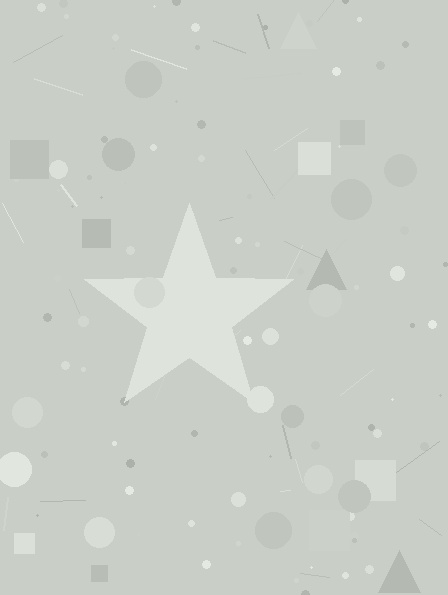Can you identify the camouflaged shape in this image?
The camouflaged shape is a star.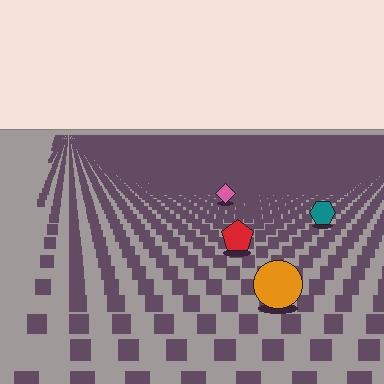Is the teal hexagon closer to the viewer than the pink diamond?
Yes. The teal hexagon is closer — you can tell from the texture gradient: the ground texture is coarser near it.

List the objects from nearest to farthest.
From nearest to farthest: the orange circle, the red pentagon, the teal hexagon, the pink diamond.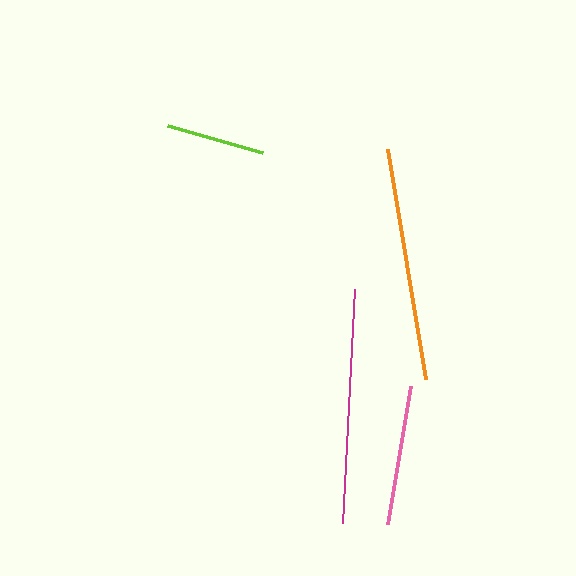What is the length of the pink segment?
The pink segment is approximately 140 pixels long.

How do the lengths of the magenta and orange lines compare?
The magenta and orange lines are approximately the same length.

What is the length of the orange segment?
The orange segment is approximately 233 pixels long.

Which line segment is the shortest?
The lime line is the shortest at approximately 99 pixels.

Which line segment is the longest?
The magenta line is the longest at approximately 234 pixels.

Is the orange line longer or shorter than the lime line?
The orange line is longer than the lime line.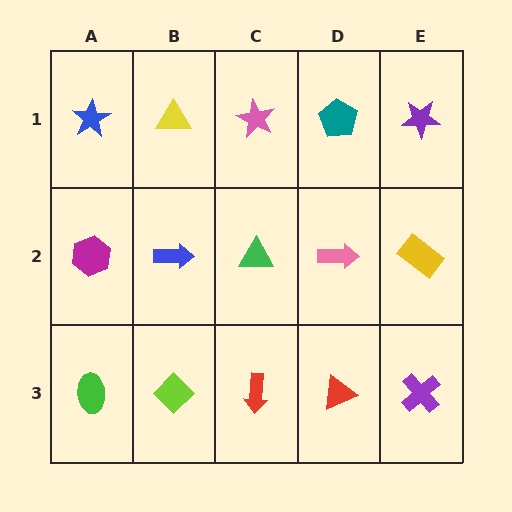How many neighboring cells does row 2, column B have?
4.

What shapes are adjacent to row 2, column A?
A blue star (row 1, column A), a green ellipse (row 3, column A), a blue arrow (row 2, column B).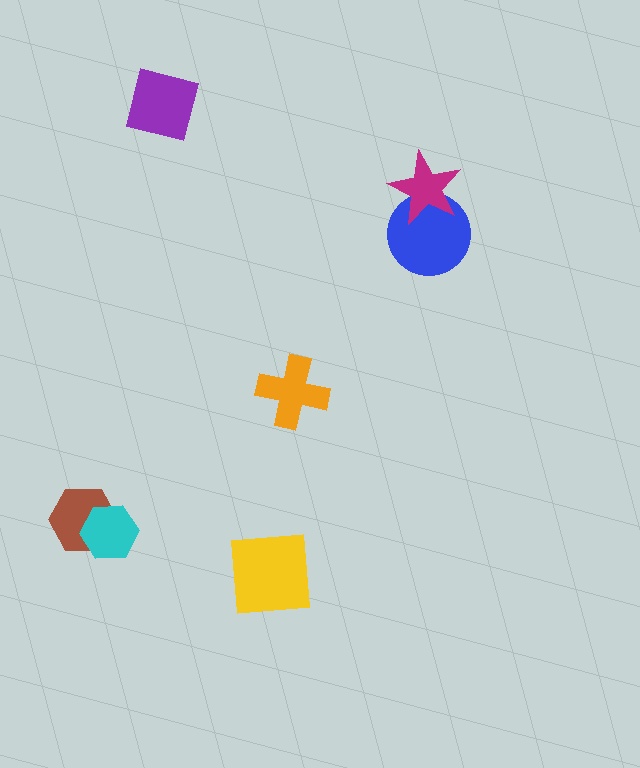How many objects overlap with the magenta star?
1 object overlaps with the magenta star.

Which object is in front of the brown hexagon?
The cyan hexagon is in front of the brown hexagon.